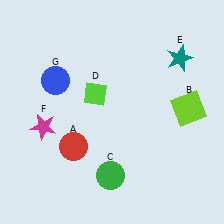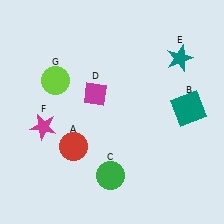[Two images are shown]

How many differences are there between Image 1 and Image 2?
There are 3 differences between the two images.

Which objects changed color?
B changed from lime to teal. D changed from lime to magenta. G changed from blue to lime.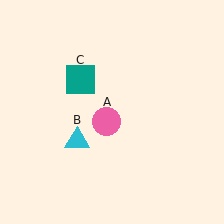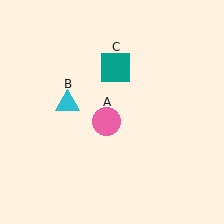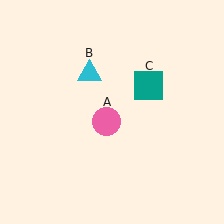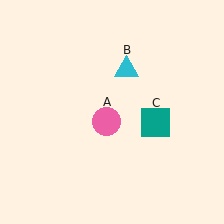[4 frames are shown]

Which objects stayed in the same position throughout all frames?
Pink circle (object A) remained stationary.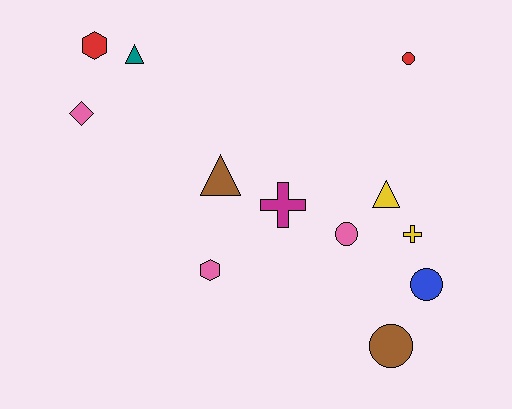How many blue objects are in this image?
There is 1 blue object.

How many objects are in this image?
There are 12 objects.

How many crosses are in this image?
There are 2 crosses.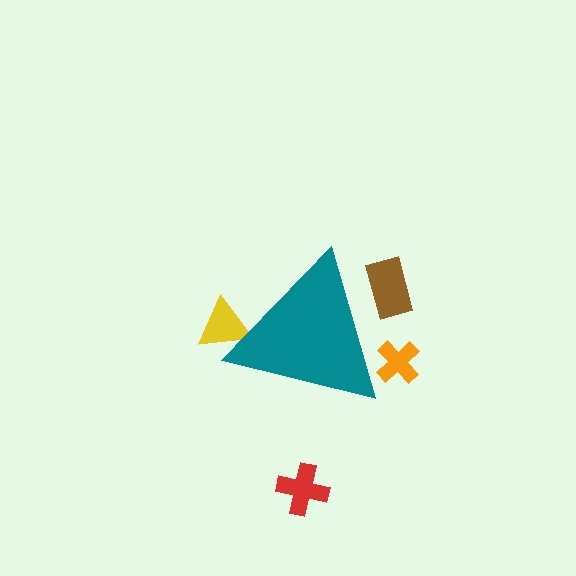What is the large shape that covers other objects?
A teal triangle.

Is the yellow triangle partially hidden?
Yes, the yellow triangle is partially hidden behind the teal triangle.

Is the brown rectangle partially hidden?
Yes, the brown rectangle is partially hidden behind the teal triangle.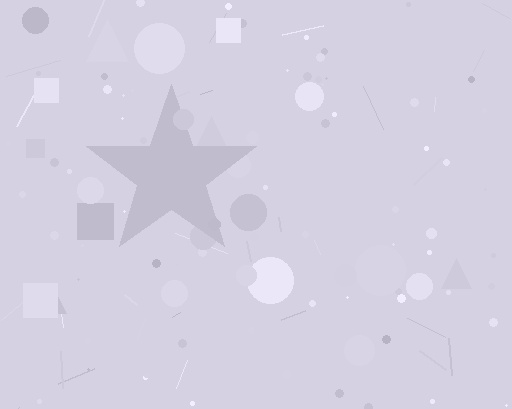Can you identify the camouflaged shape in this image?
The camouflaged shape is a star.